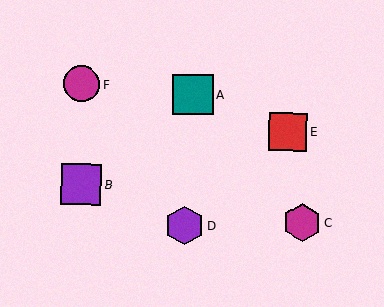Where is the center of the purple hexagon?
The center of the purple hexagon is at (184, 225).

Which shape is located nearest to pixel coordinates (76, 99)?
The magenta circle (labeled F) at (82, 84) is nearest to that location.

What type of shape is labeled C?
Shape C is a magenta hexagon.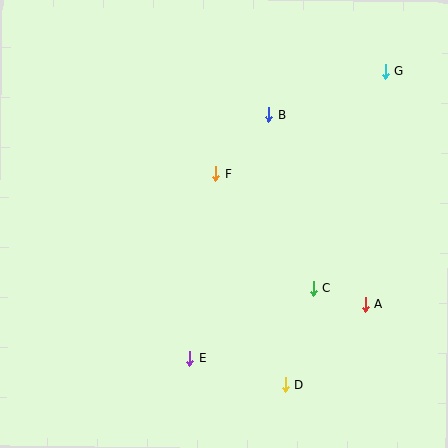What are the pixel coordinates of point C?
Point C is at (314, 288).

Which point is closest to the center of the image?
Point F at (215, 174) is closest to the center.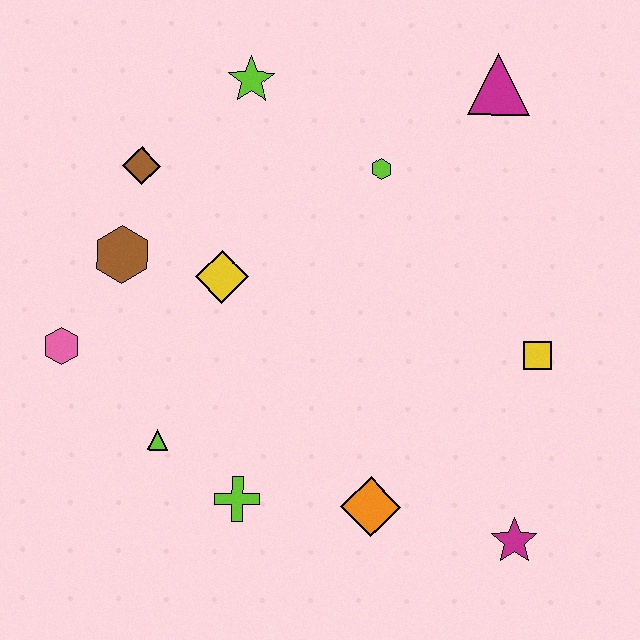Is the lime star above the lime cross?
Yes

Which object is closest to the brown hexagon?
The brown diamond is closest to the brown hexagon.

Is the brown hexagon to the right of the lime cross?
No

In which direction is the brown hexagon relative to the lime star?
The brown hexagon is below the lime star.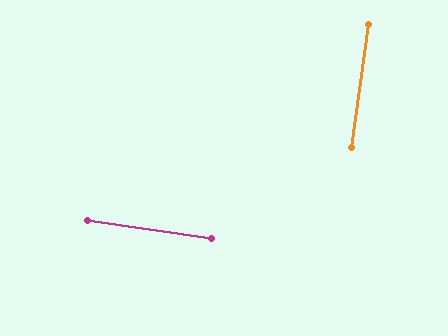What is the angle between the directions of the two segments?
Approximately 89 degrees.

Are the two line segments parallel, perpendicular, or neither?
Perpendicular — they meet at approximately 89°.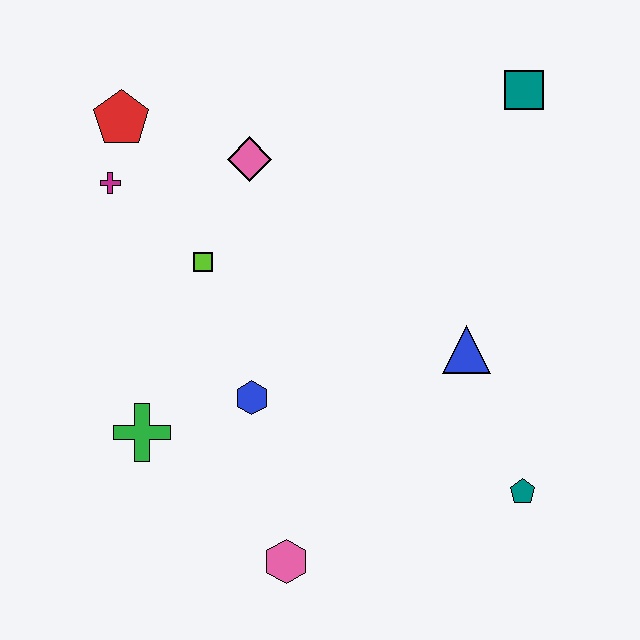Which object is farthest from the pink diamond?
The teal pentagon is farthest from the pink diamond.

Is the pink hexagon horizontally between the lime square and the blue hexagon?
No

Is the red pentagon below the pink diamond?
No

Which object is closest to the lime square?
The pink diamond is closest to the lime square.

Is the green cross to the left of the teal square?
Yes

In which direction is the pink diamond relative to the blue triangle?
The pink diamond is to the left of the blue triangle.